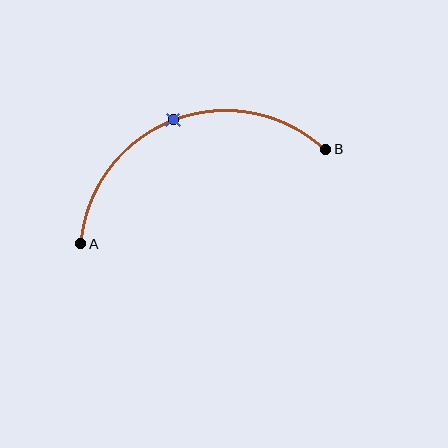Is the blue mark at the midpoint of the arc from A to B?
Yes. The blue mark lies on the arc at equal arc-length from both A and B — it is the arc midpoint.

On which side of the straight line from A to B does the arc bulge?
The arc bulges above the straight line connecting A and B.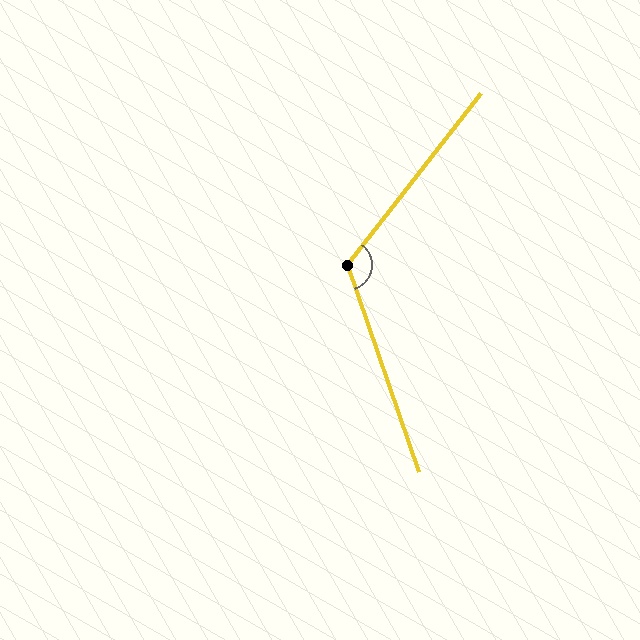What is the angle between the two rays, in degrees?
Approximately 123 degrees.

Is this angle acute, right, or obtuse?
It is obtuse.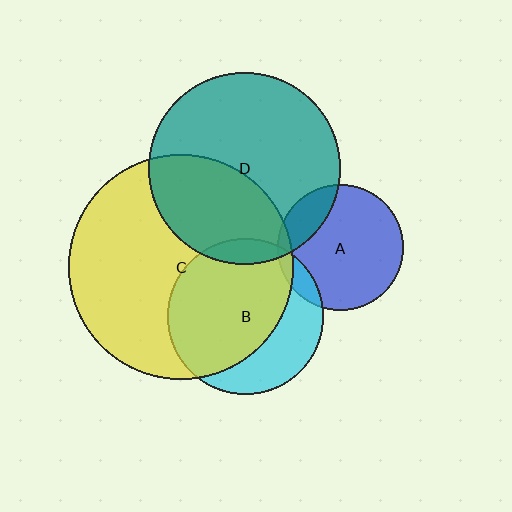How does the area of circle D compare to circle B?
Approximately 1.5 times.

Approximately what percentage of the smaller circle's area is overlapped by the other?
Approximately 5%.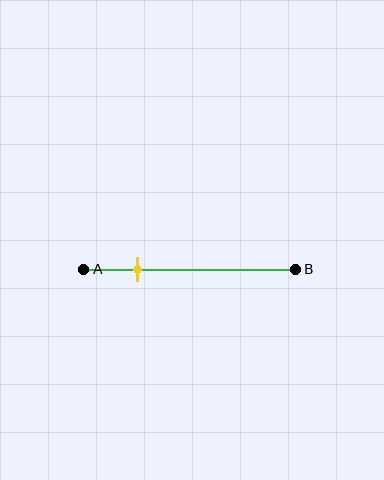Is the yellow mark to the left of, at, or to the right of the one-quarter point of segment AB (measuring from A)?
The yellow mark is approximately at the one-quarter point of segment AB.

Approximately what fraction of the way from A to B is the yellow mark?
The yellow mark is approximately 25% of the way from A to B.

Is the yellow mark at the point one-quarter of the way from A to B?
Yes, the mark is approximately at the one-quarter point.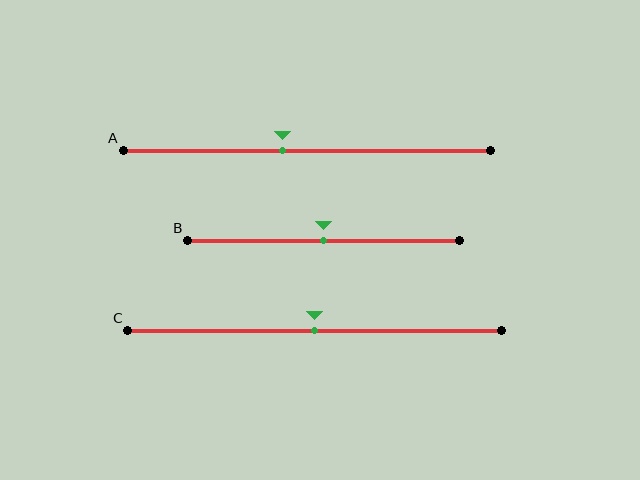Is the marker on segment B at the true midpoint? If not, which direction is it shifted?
Yes, the marker on segment B is at the true midpoint.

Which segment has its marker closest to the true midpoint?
Segment B has its marker closest to the true midpoint.